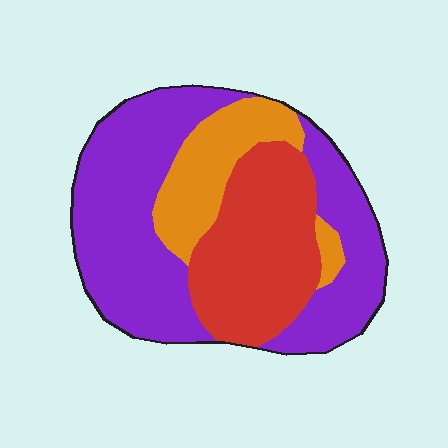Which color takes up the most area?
Purple, at roughly 55%.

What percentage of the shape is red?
Red covers around 30% of the shape.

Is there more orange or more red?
Red.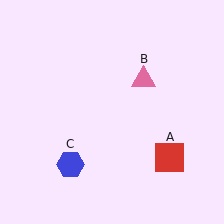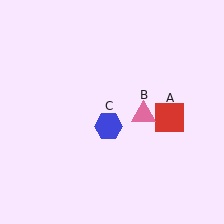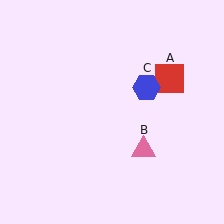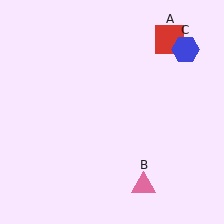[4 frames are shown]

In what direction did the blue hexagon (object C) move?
The blue hexagon (object C) moved up and to the right.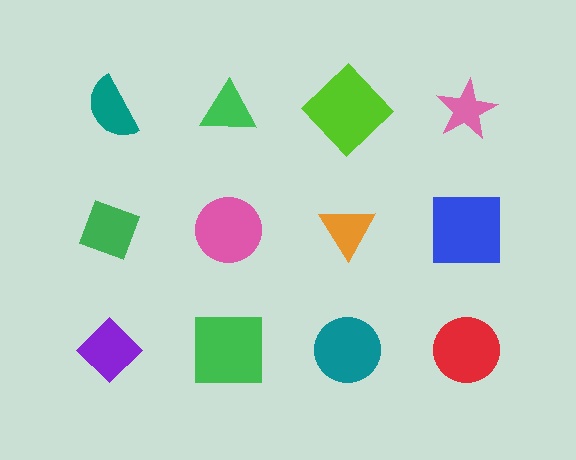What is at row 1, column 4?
A pink star.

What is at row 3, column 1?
A purple diamond.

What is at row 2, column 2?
A pink circle.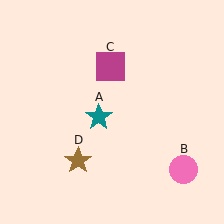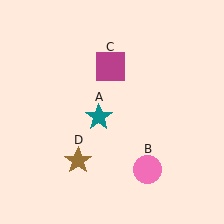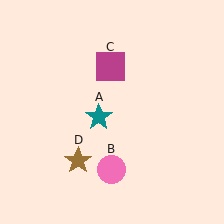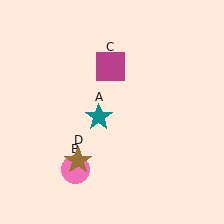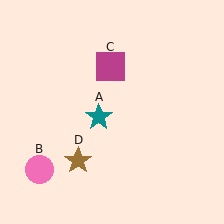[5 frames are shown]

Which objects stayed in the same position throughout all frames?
Teal star (object A) and magenta square (object C) and brown star (object D) remained stationary.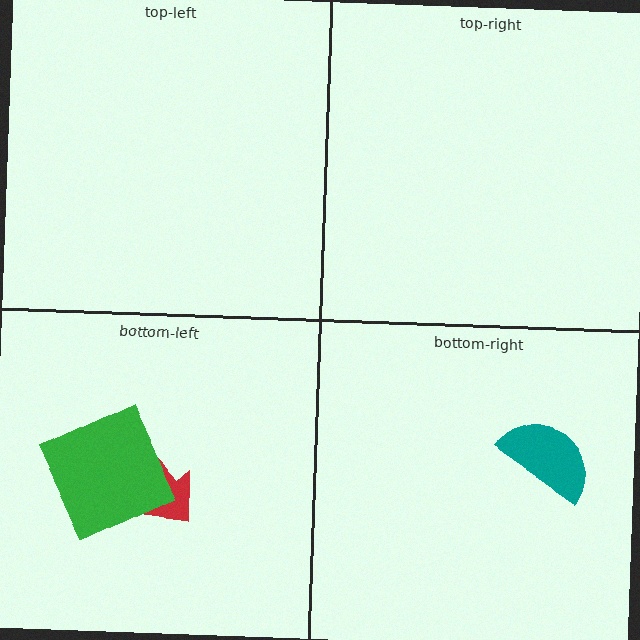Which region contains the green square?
The bottom-left region.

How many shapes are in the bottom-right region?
1.